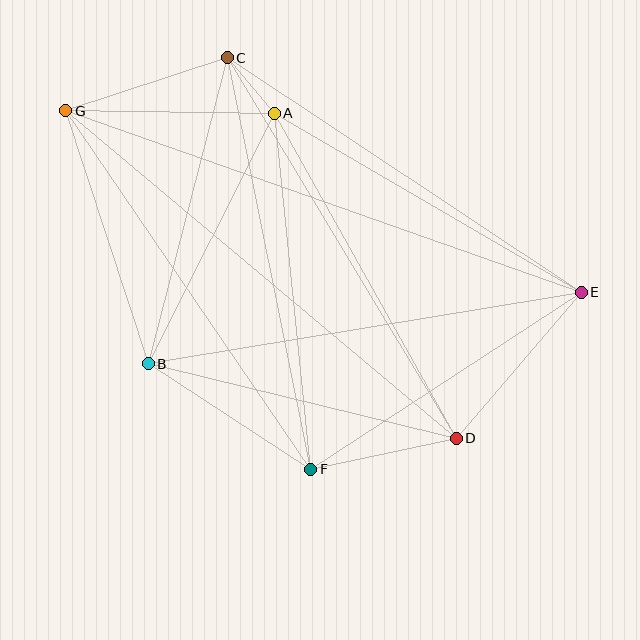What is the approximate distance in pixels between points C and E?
The distance between C and E is approximately 425 pixels.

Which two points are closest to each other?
Points A and C are closest to each other.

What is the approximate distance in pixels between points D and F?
The distance between D and F is approximately 148 pixels.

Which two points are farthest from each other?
Points E and G are farthest from each other.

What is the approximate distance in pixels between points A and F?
The distance between A and F is approximately 358 pixels.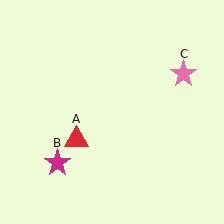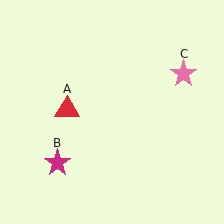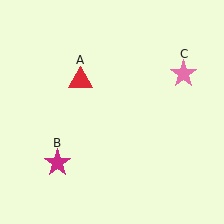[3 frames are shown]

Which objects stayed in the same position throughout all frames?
Magenta star (object B) and pink star (object C) remained stationary.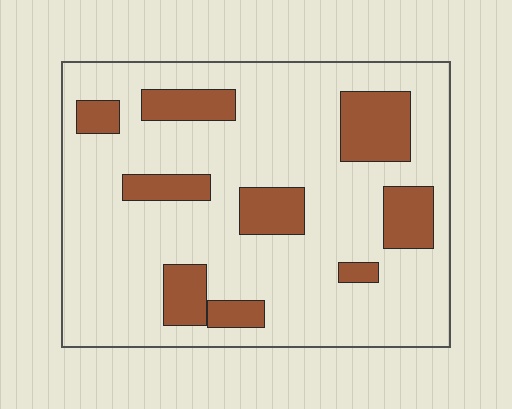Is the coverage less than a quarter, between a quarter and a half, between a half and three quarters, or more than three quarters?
Less than a quarter.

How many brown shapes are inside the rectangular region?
9.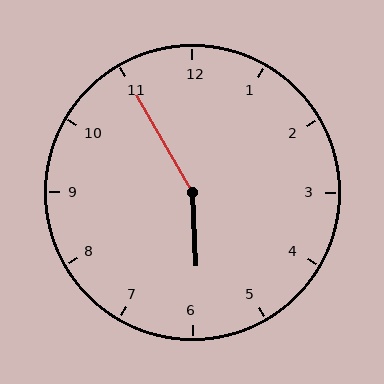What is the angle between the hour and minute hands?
Approximately 152 degrees.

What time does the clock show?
5:55.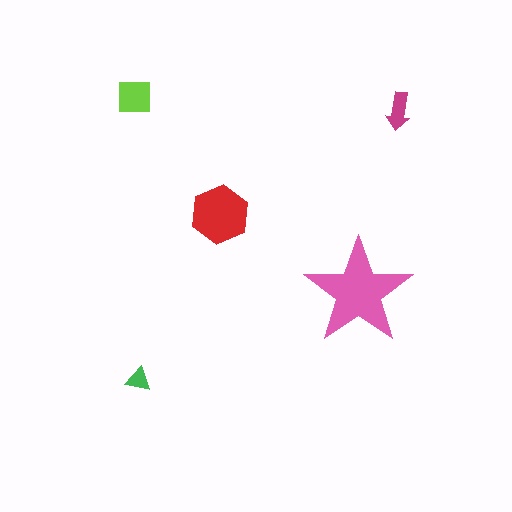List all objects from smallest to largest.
The green triangle, the magenta arrow, the lime square, the red hexagon, the pink star.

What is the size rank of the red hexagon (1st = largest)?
2nd.